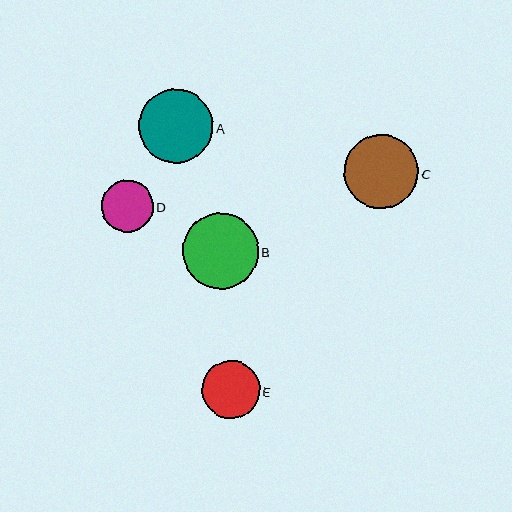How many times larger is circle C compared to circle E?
Circle C is approximately 1.3 times the size of circle E.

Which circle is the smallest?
Circle D is the smallest with a size of approximately 52 pixels.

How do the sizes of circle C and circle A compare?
Circle C and circle A are approximately the same size.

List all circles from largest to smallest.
From largest to smallest: B, C, A, E, D.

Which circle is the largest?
Circle B is the largest with a size of approximately 76 pixels.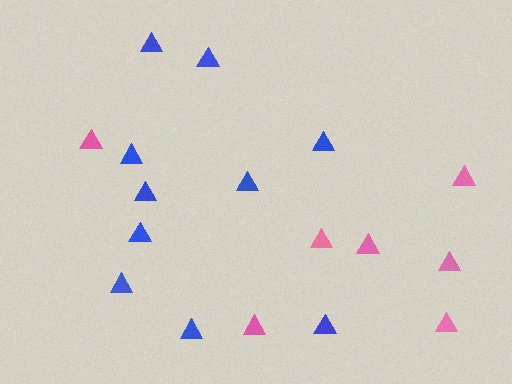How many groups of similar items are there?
There are 2 groups: one group of pink triangles (7) and one group of blue triangles (10).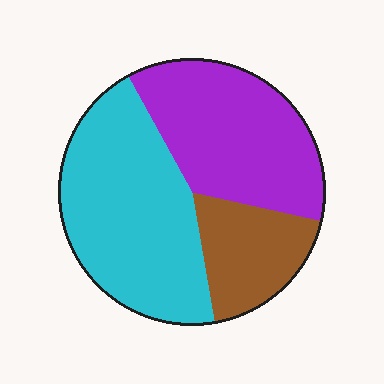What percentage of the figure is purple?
Purple covers around 35% of the figure.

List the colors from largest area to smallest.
From largest to smallest: cyan, purple, brown.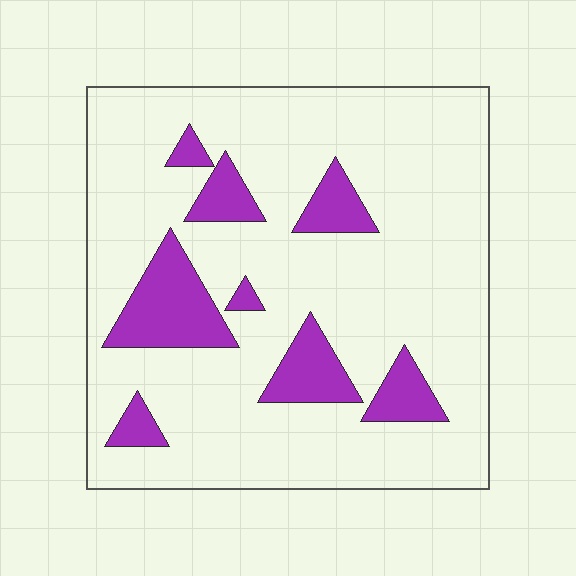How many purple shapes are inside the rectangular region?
8.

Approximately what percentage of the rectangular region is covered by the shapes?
Approximately 15%.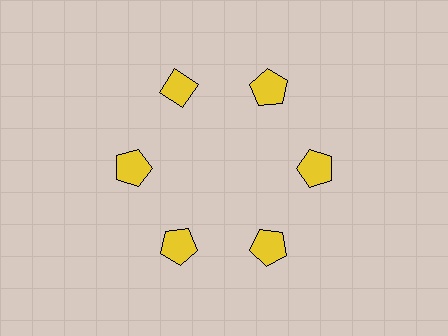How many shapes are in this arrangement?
There are 6 shapes arranged in a ring pattern.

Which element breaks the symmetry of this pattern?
The yellow diamond at roughly the 11 o'clock position breaks the symmetry. All other shapes are yellow pentagons.